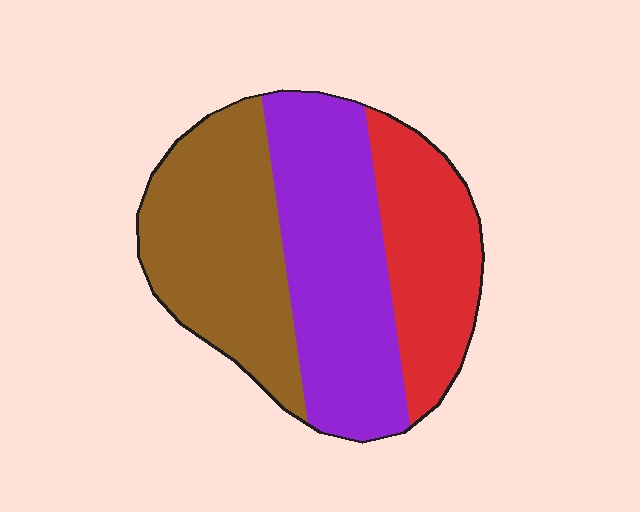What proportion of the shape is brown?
Brown takes up about three eighths (3/8) of the shape.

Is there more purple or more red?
Purple.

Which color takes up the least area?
Red, at roughly 25%.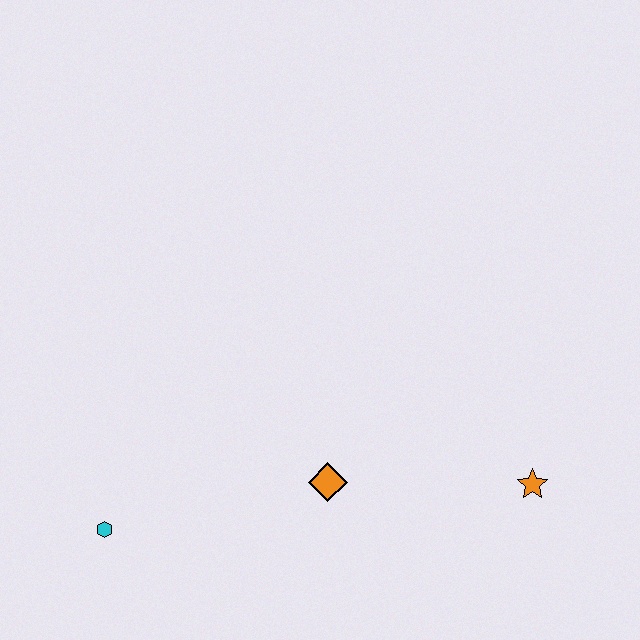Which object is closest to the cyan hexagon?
The orange diamond is closest to the cyan hexagon.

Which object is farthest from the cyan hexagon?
The orange star is farthest from the cyan hexagon.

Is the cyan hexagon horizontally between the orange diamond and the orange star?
No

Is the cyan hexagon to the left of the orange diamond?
Yes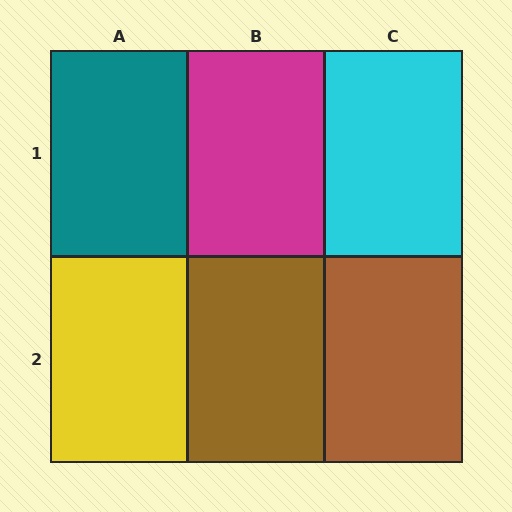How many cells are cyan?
1 cell is cyan.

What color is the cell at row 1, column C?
Cyan.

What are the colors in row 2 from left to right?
Yellow, brown, brown.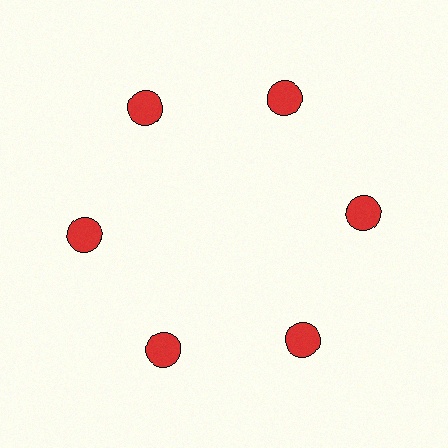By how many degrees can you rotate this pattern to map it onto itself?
The pattern maps onto itself every 60 degrees of rotation.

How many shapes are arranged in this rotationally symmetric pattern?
There are 6 shapes, arranged in 6 groups of 1.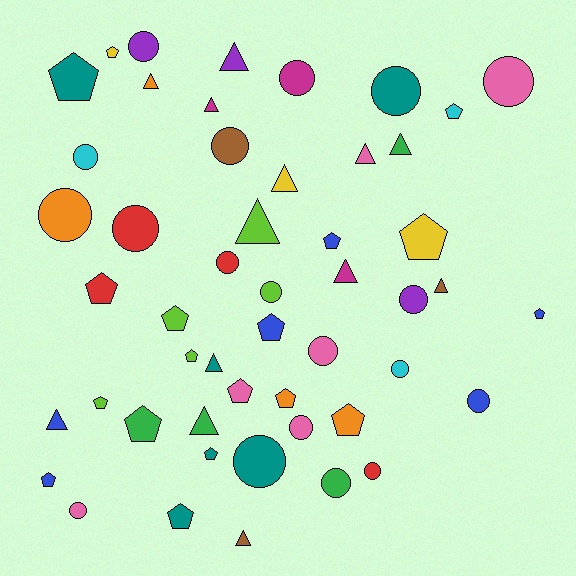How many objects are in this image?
There are 50 objects.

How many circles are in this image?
There are 19 circles.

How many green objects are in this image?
There are 4 green objects.